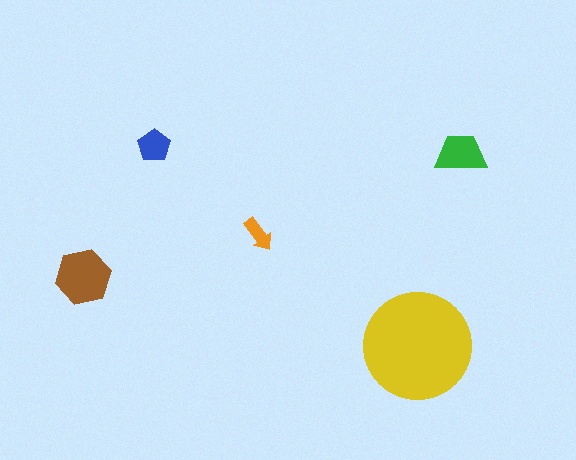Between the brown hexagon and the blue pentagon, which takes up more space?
The brown hexagon.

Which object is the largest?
The yellow circle.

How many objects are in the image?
There are 5 objects in the image.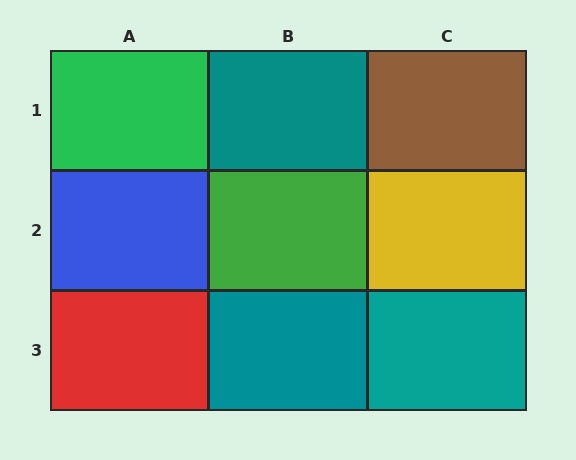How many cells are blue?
1 cell is blue.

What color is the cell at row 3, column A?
Red.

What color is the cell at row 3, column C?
Teal.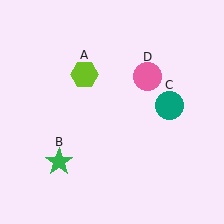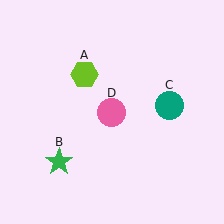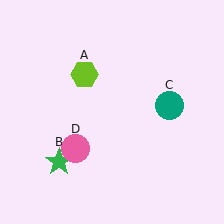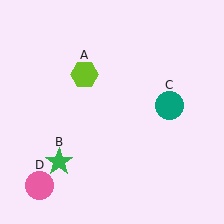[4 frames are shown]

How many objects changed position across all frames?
1 object changed position: pink circle (object D).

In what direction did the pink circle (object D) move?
The pink circle (object D) moved down and to the left.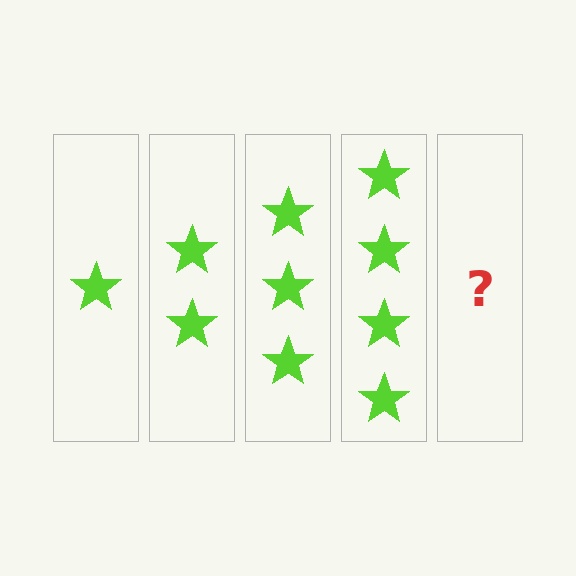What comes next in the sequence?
The next element should be 5 stars.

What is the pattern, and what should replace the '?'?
The pattern is that each step adds one more star. The '?' should be 5 stars.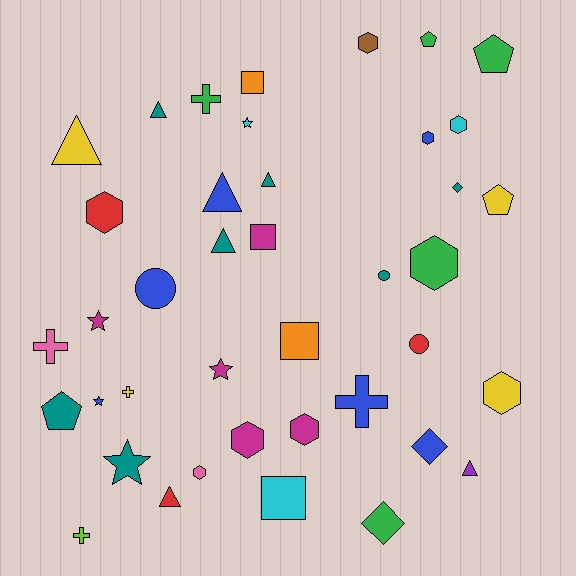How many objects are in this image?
There are 40 objects.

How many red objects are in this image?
There are 3 red objects.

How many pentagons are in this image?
There are 4 pentagons.